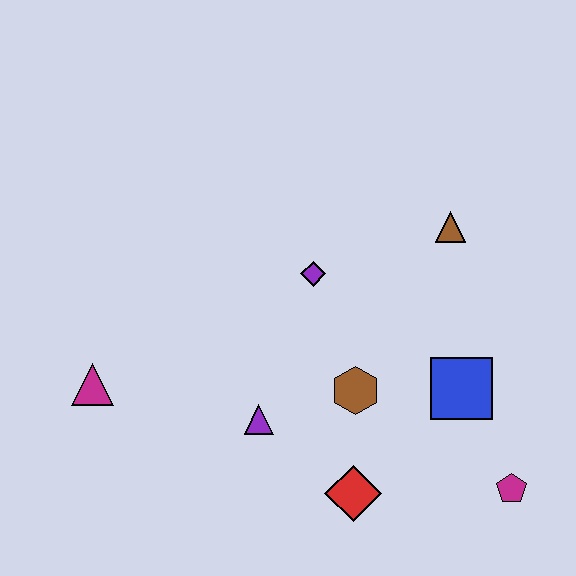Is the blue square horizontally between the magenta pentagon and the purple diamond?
Yes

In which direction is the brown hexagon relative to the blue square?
The brown hexagon is to the left of the blue square.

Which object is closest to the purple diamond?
The brown hexagon is closest to the purple diamond.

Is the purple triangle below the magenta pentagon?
No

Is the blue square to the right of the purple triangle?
Yes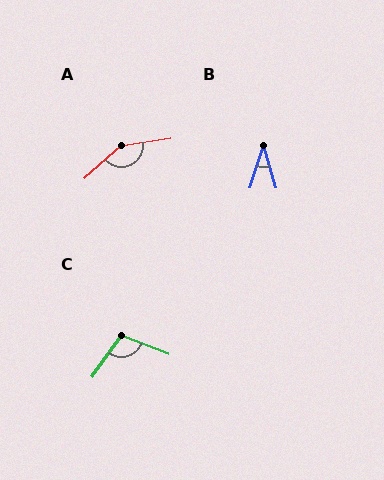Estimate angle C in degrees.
Approximately 105 degrees.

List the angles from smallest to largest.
B (34°), C (105°), A (146°).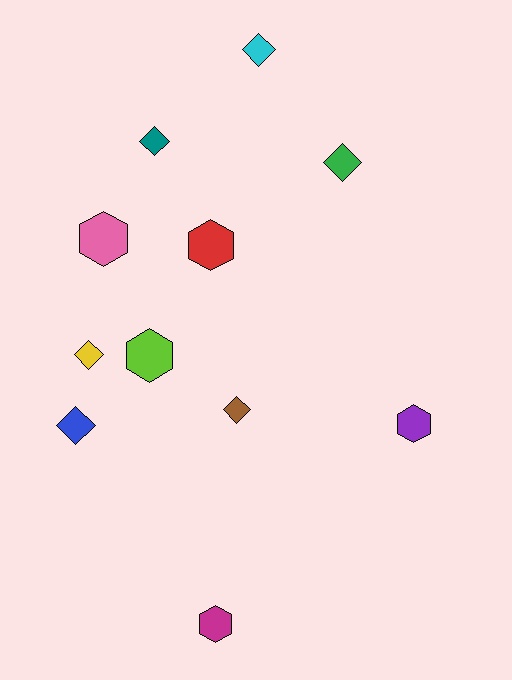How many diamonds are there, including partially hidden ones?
There are 6 diamonds.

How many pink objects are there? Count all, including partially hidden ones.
There is 1 pink object.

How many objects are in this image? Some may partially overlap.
There are 11 objects.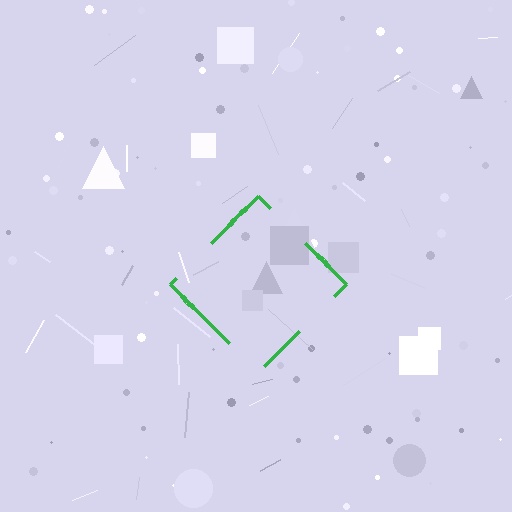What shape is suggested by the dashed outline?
The dashed outline suggests a diamond.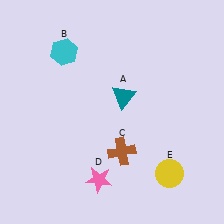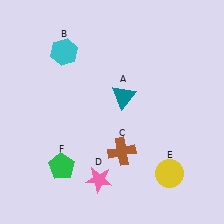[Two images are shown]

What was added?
A green pentagon (F) was added in Image 2.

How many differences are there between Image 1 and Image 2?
There is 1 difference between the two images.